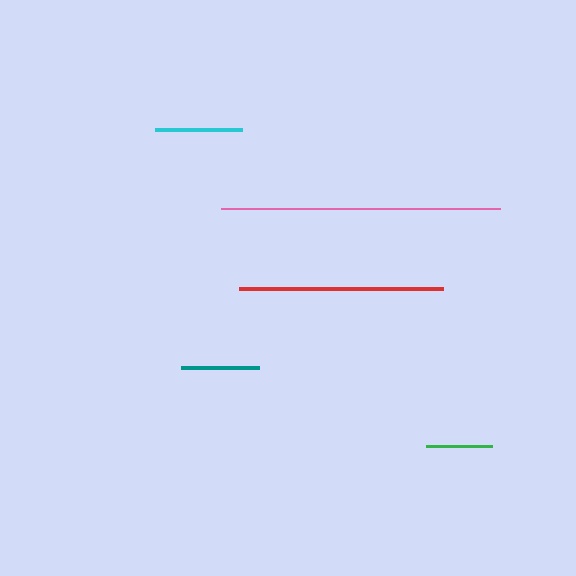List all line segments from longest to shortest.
From longest to shortest: pink, red, cyan, teal, green.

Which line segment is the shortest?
The green line is the shortest at approximately 66 pixels.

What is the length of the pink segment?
The pink segment is approximately 279 pixels long.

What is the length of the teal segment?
The teal segment is approximately 78 pixels long.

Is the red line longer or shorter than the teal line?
The red line is longer than the teal line.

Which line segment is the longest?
The pink line is the longest at approximately 279 pixels.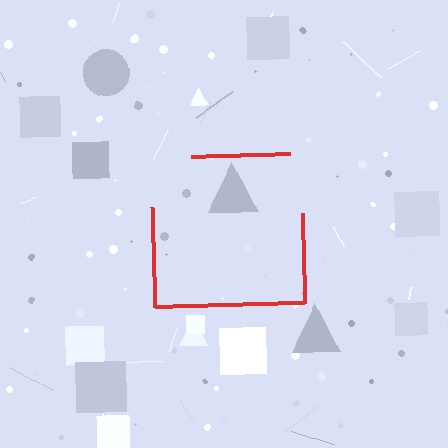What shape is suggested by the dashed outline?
The dashed outline suggests a square.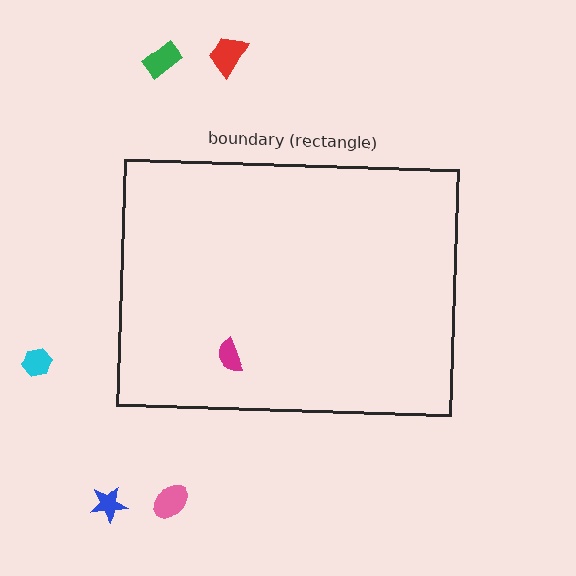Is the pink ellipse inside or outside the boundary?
Outside.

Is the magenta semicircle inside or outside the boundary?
Inside.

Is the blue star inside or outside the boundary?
Outside.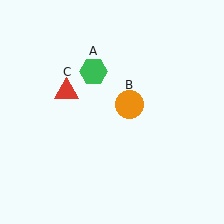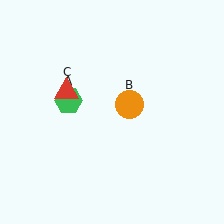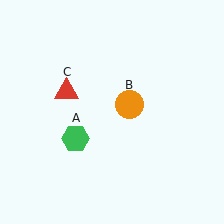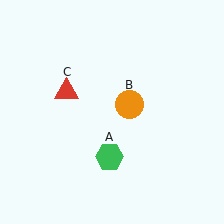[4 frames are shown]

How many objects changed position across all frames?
1 object changed position: green hexagon (object A).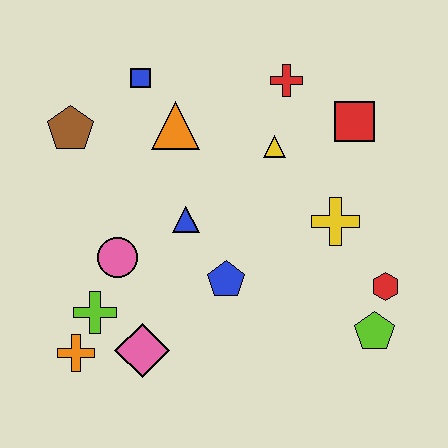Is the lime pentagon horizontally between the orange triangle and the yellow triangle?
No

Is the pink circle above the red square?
No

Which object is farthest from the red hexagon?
The brown pentagon is farthest from the red hexagon.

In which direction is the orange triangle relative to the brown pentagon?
The orange triangle is to the right of the brown pentagon.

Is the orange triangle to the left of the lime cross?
No